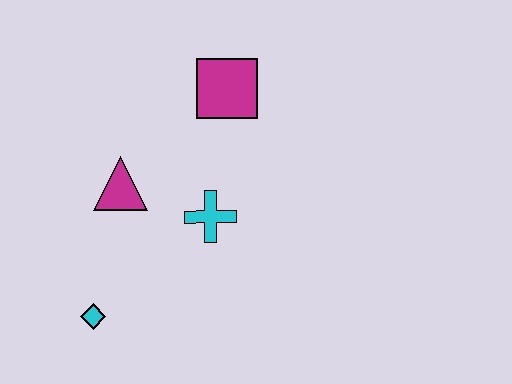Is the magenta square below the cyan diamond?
No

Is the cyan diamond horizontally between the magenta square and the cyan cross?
No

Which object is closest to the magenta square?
The cyan cross is closest to the magenta square.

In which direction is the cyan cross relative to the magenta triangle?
The cyan cross is to the right of the magenta triangle.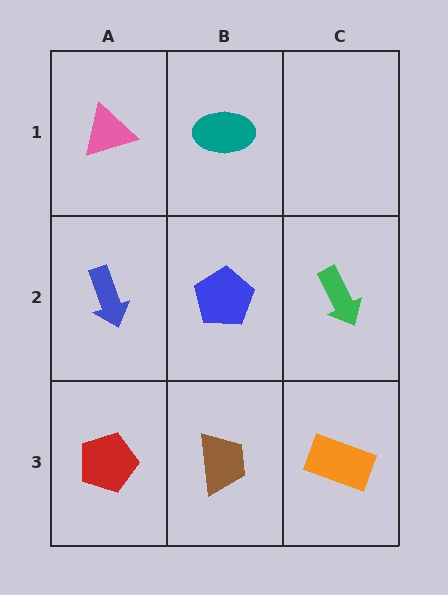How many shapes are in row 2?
3 shapes.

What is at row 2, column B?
A blue pentagon.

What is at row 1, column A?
A pink triangle.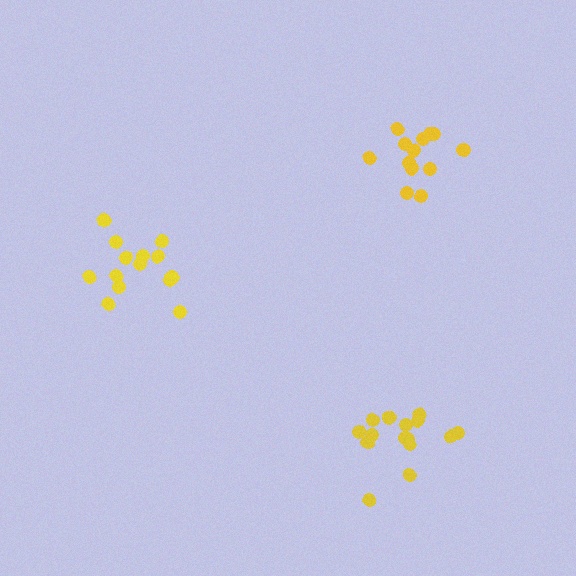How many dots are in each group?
Group 1: 14 dots, Group 2: 15 dots, Group 3: 13 dots (42 total).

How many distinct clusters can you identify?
There are 3 distinct clusters.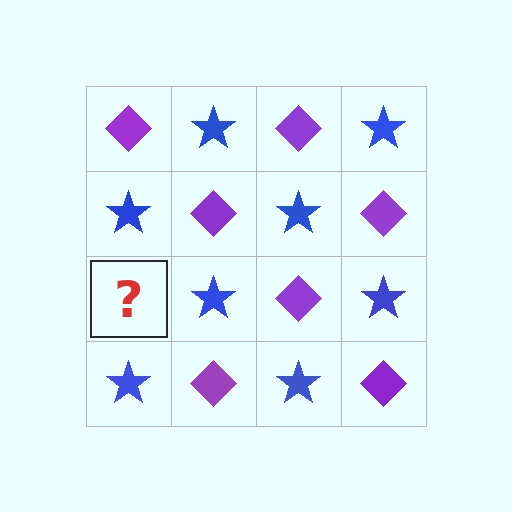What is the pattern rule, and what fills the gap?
The rule is that it alternates purple diamond and blue star in a checkerboard pattern. The gap should be filled with a purple diamond.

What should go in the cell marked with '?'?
The missing cell should contain a purple diamond.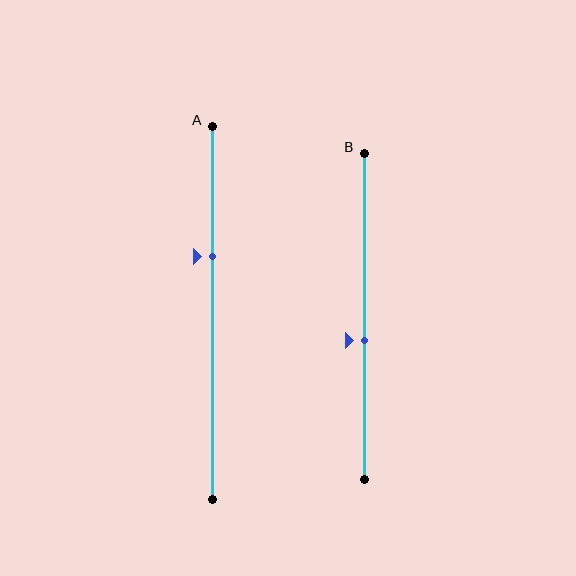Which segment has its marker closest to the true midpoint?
Segment B has its marker closest to the true midpoint.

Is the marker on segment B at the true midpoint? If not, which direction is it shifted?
No, the marker on segment B is shifted downward by about 7% of the segment length.